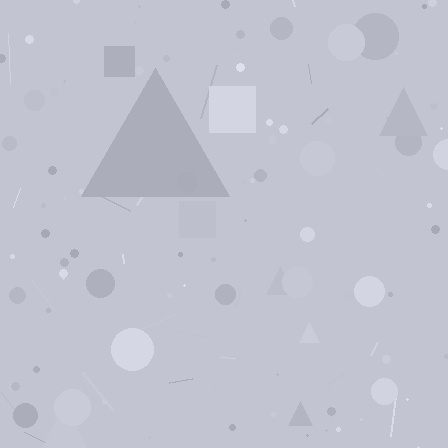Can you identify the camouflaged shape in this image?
The camouflaged shape is a triangle.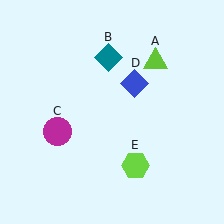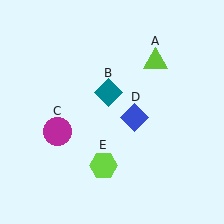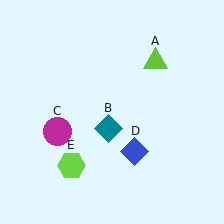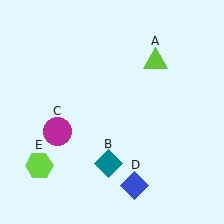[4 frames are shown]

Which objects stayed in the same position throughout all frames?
Lime triangle (object A) and magenta circle (object C) remained stationary.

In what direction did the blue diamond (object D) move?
The blue diamond (object D) moved down.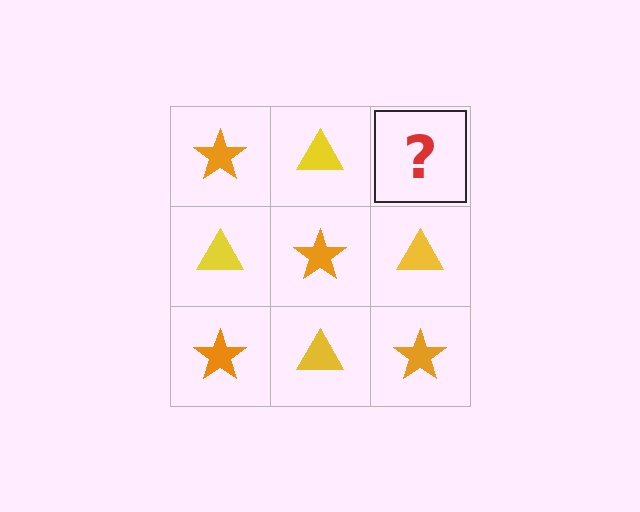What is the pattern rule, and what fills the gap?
The rule is that it alternates orange star and yellow triangle in a checkerboard pattern. The gap should be filled with an orange star.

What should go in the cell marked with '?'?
The missing cell should contain an orange star.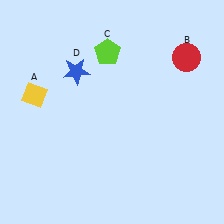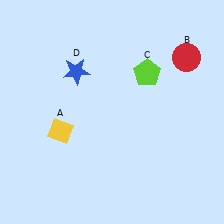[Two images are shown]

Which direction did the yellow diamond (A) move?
The yellow diamond (A) moved down.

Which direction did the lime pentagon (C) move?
The lime pentagon (C) moved right.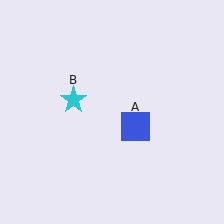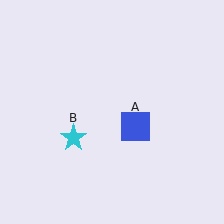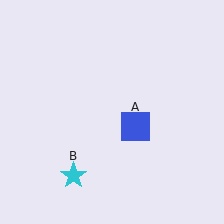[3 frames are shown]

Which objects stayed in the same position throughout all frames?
Blue square (object A) remained stationary.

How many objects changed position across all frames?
1 object changed position: cyan star (object B).